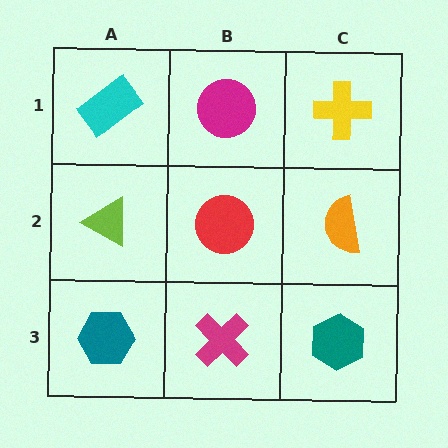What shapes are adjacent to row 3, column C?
An orange semicircle (row 2, column C), a magenta cross (row 3, column B).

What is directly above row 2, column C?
A yellow cross.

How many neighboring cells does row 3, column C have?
2.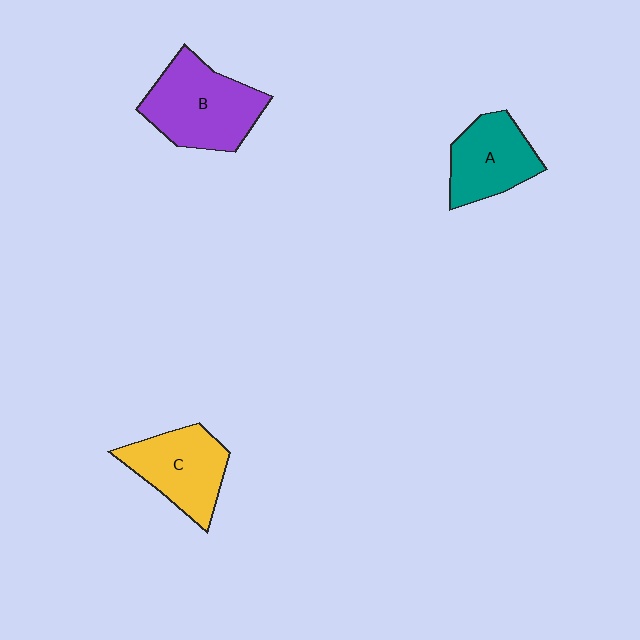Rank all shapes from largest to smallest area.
From largest to smallest: B (purple), C (yellow), A (teal).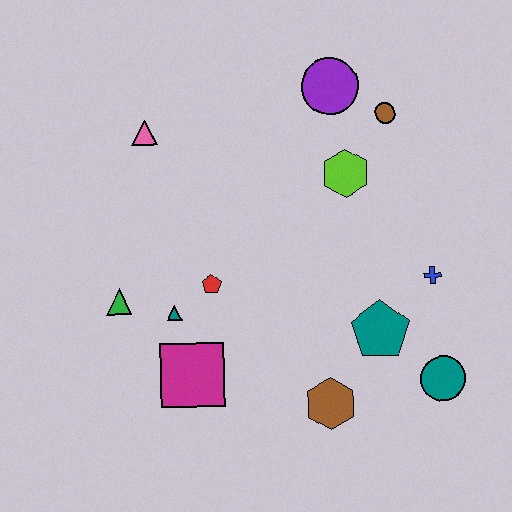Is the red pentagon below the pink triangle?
Yes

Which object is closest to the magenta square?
The teal triangle is closest to the magenta square.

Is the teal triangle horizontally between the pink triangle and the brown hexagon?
Yes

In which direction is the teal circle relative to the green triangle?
The teal circle is to the right of the green triangle.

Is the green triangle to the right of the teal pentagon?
No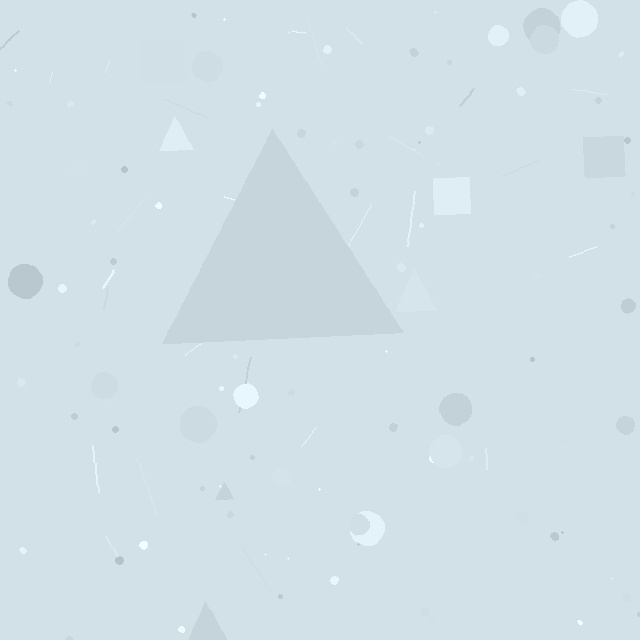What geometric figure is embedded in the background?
A triangle is embedded in the background.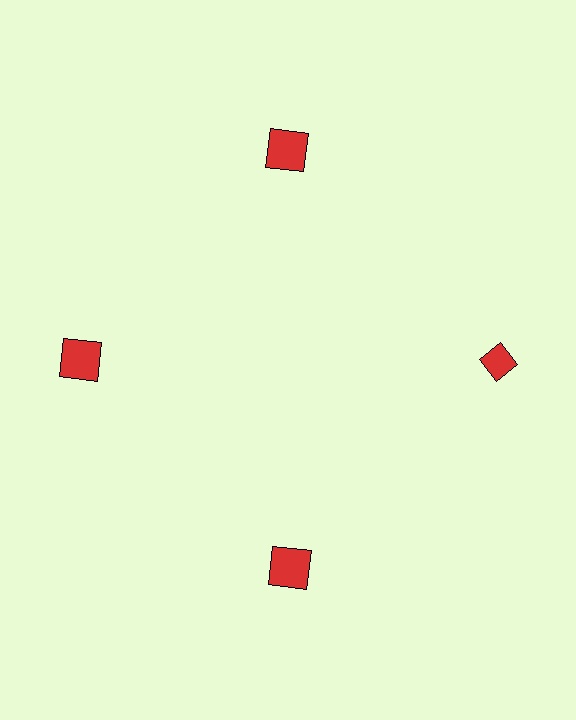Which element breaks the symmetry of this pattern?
The red diamond at roughly the 3 o'clock position breaks the symmetry. All other shapes are red squares.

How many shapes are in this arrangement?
There are 4 shapes arranged in a ring pattern.